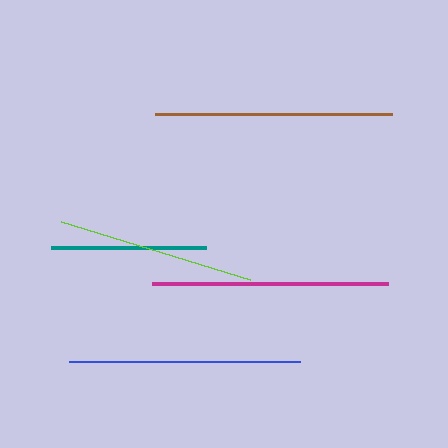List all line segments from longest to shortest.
From longest to shortest: brown, magenta, blue, lime, teal.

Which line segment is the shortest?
The teal line is the shortest at approximately 155 pixels.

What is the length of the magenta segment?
The magenta segment is approximately 235 pixels long.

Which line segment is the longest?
The brown line is the longest at approximately 237 pixels.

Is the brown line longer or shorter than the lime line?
The brown line is longer than the lime line.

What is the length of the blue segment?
The blue segment is approximately 231 pixels long.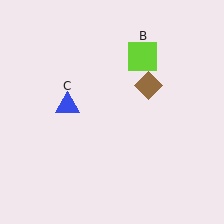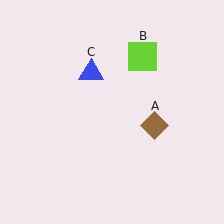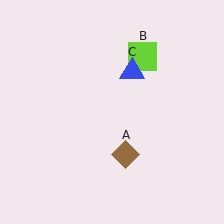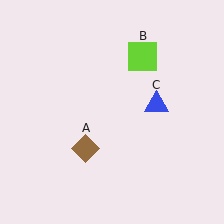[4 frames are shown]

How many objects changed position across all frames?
2 objects changed position: brown diamond (object A), blue triangle (object C).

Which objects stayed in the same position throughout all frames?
Lime square (object B) remained stationary.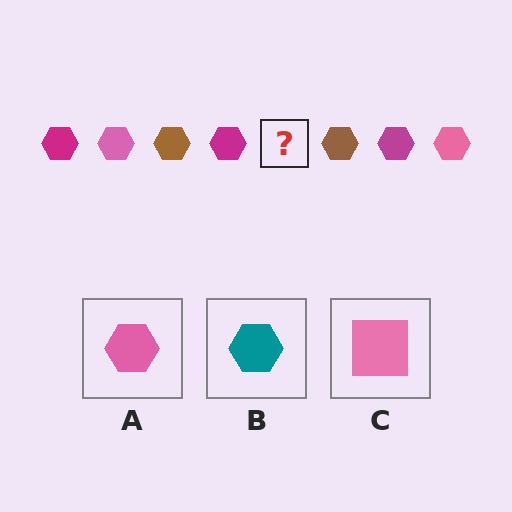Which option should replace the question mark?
Option A.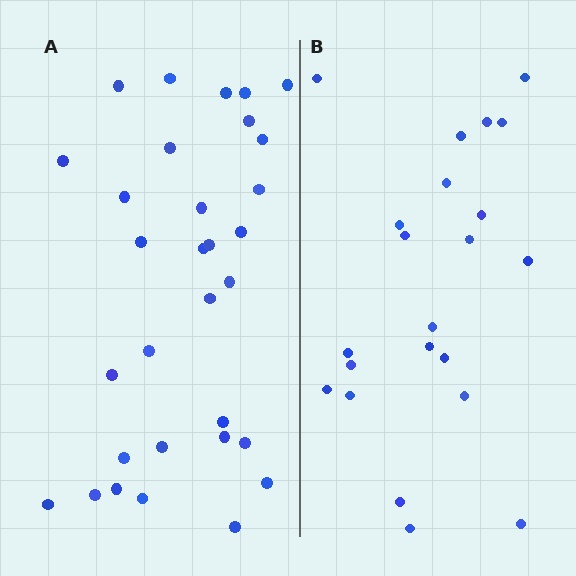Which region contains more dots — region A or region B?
Region A (the left region) has more dots.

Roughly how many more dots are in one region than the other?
Region A has roughly 8 or so more dots than region B.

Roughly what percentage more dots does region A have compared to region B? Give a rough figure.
About 40% more.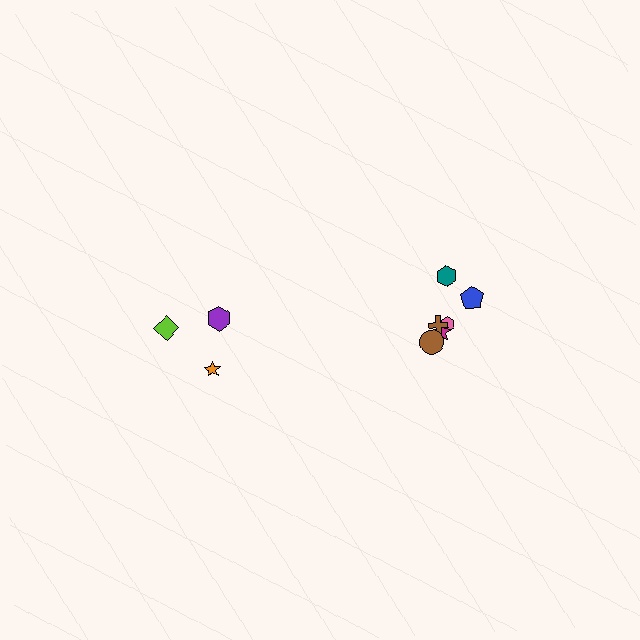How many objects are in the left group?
There are 3 objects.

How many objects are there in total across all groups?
There are 9 objects.